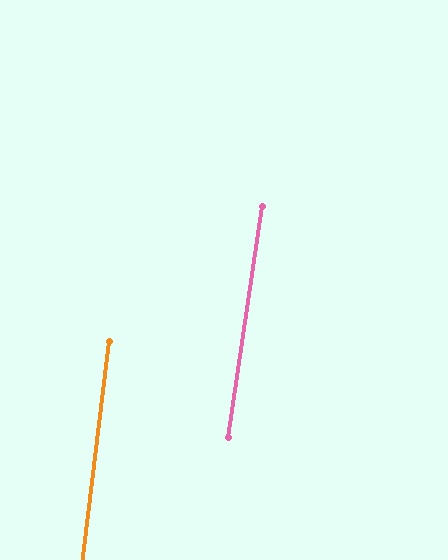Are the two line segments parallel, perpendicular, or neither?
Parallel — their directions differ by only 1.4°.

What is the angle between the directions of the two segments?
Approximately 1 degree.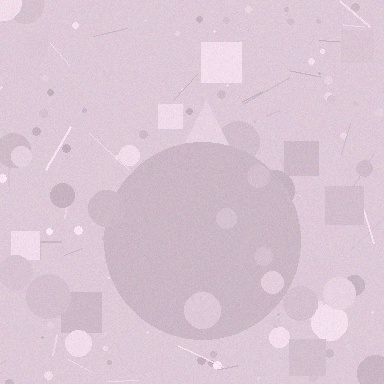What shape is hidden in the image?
A circle is hidden in the image.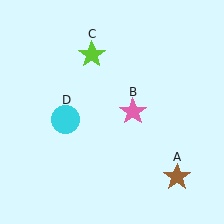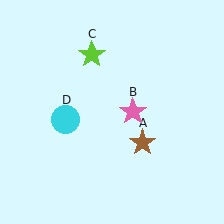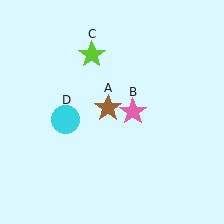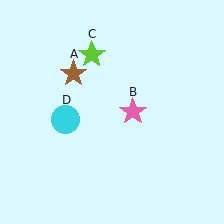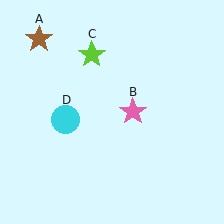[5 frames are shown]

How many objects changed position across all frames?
1 object changed position: brown star (object A).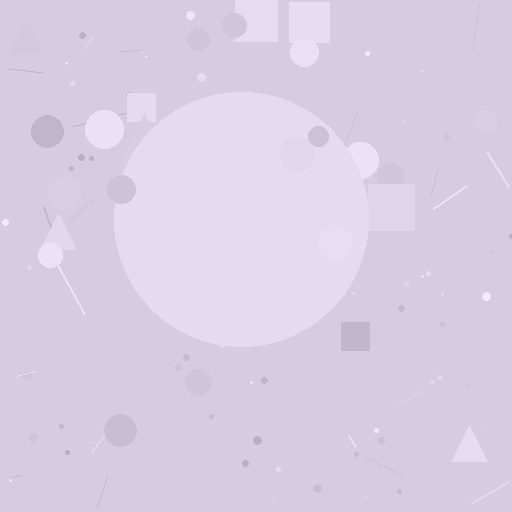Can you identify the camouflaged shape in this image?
The camouflaged shape is a circle.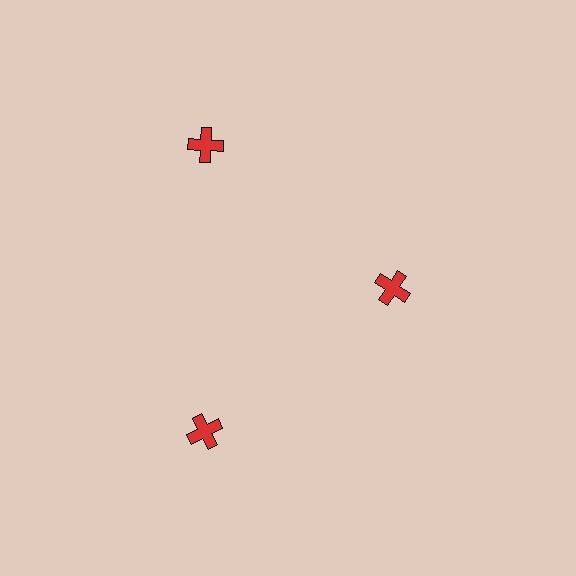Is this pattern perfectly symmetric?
No. The 3 red crosses are arranged in a ring, but one element near the 3 o'clock position is pulled inward toward the center, breaking the 3-fold rotational symmetry.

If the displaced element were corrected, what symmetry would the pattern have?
It would have 3-fold rotational symmetry — the pattern would map onto itself every 120 degrees.